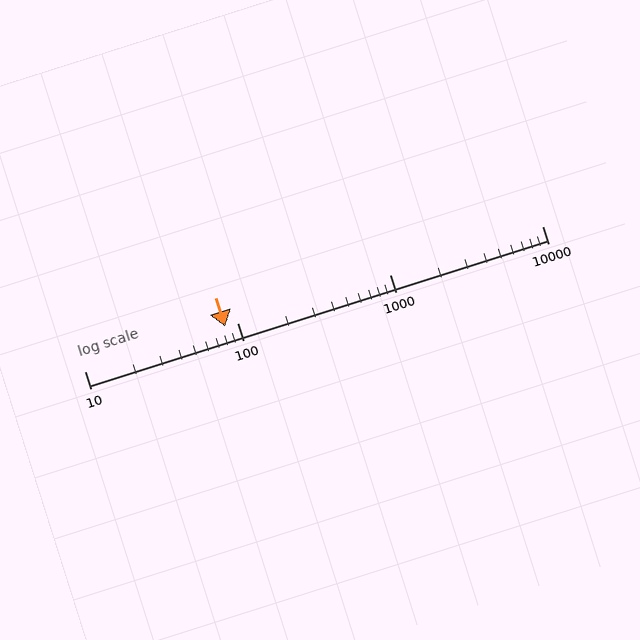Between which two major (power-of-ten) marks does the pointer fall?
The pointer is between 10 and 100.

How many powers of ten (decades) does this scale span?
The scale spans 3 decades, from 10 to 10000.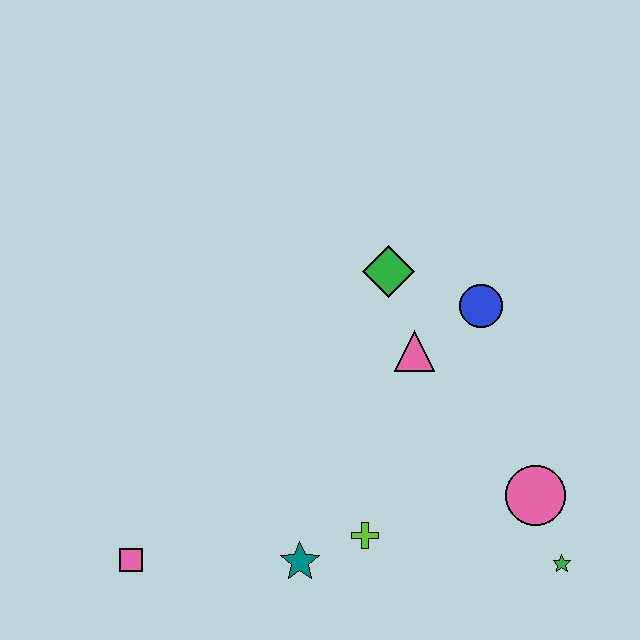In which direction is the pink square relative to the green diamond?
The pink square is below the green diamond.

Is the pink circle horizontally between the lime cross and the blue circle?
No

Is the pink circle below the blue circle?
Yes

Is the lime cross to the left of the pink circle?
Yes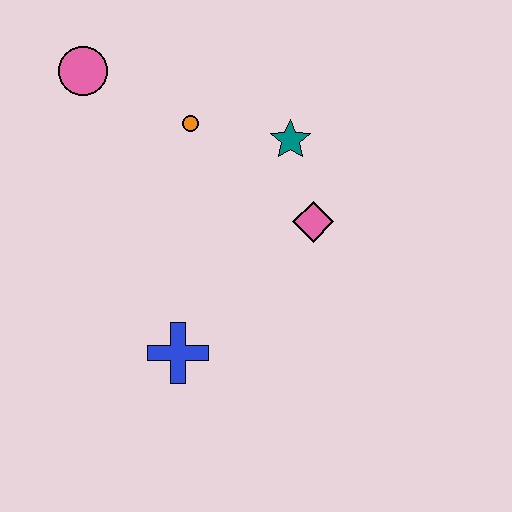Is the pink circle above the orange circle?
Yes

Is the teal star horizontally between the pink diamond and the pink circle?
Yes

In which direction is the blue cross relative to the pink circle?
The blue cross is below the pink circle.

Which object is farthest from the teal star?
The blue cross is farthest from the teal star.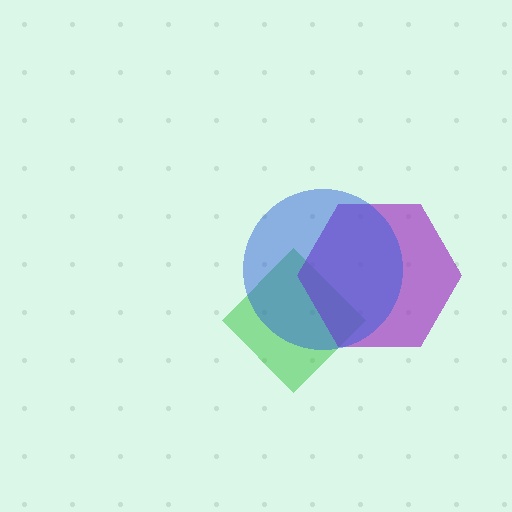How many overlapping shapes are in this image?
There are 3 overlapping shapes in the image.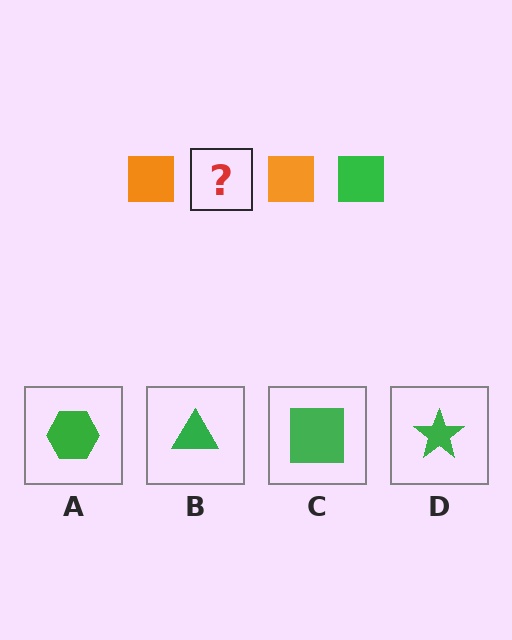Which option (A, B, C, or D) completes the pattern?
C.